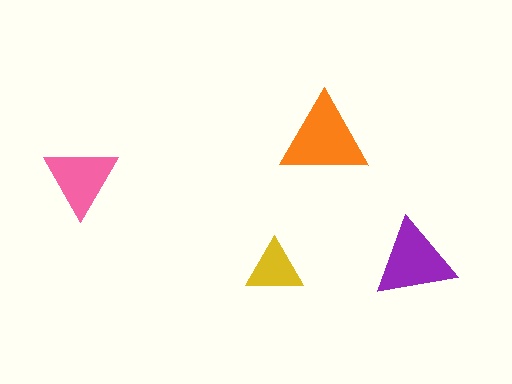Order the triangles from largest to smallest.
the orange one, the purple one, the pink one, the yellow one.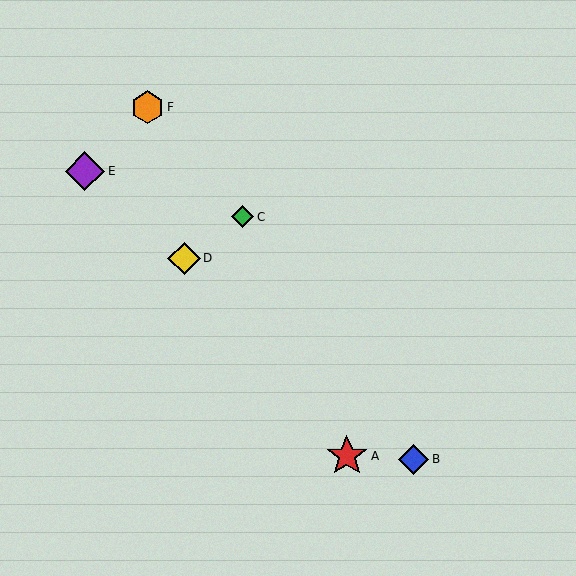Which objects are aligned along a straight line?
Objects B, D, E are aligned along a straight line.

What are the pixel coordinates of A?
Object A is at (347, 456).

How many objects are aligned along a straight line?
3 objects (B, D, E) are aligned along a straight line.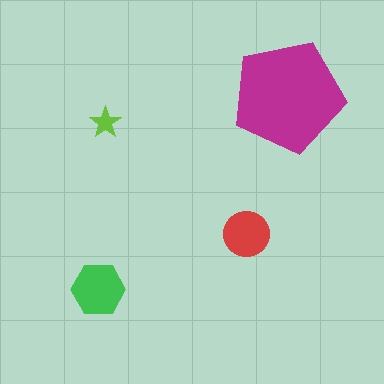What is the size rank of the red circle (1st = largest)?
3rd.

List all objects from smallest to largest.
The lime star, the red circle, the green hexagon, the magenta pentagon.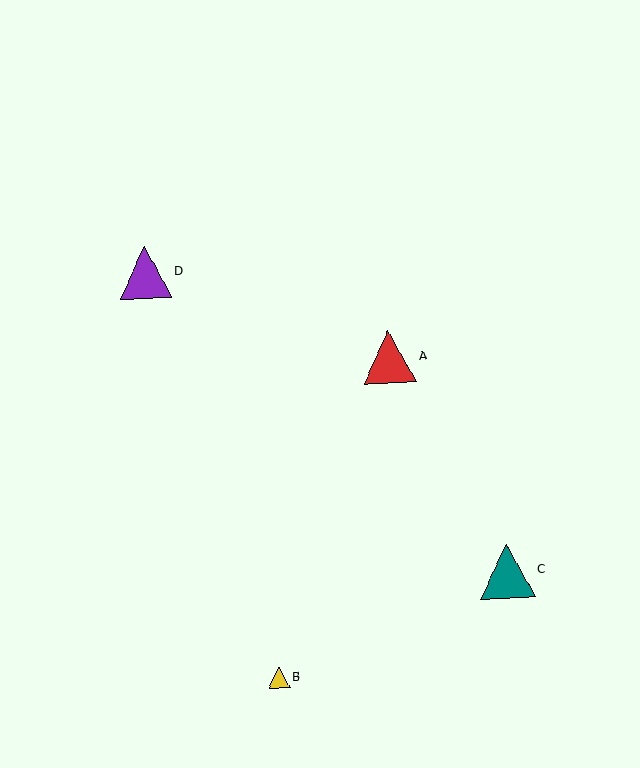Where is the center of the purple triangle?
The center of the purple triangle is at (145, 272).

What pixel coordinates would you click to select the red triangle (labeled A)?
Click at (389, 357) to select the red triangle A.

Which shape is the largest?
The teal triangle (labeled C) is the largest.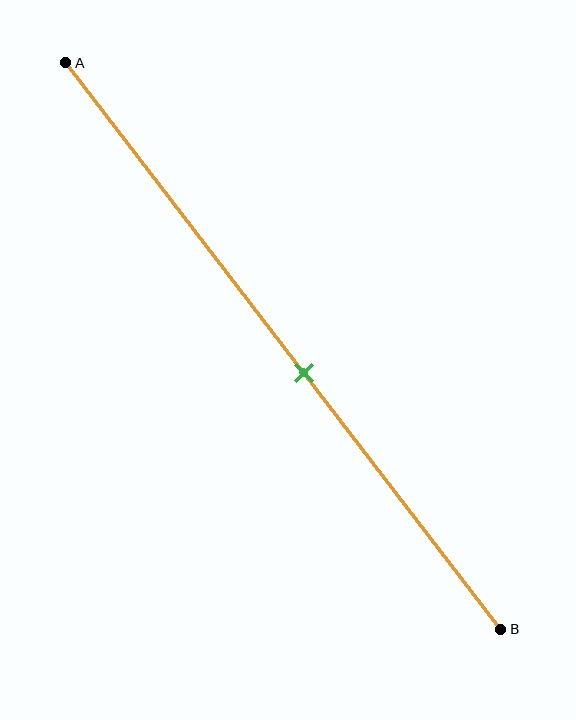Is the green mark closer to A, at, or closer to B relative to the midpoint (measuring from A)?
The green mark is closer to point B than the midpoint of segment AB.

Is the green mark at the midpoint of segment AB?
No, the mark is at about 55% from A, not at the 50% midpoint.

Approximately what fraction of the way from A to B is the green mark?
The green mark is approximately 55% of the way from A to B.